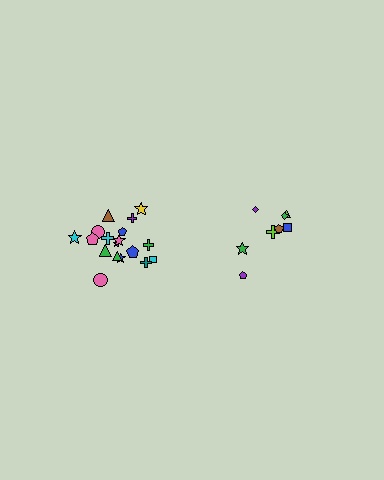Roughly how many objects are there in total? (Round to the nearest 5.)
Roughly 25 objects in total.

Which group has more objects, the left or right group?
The left group.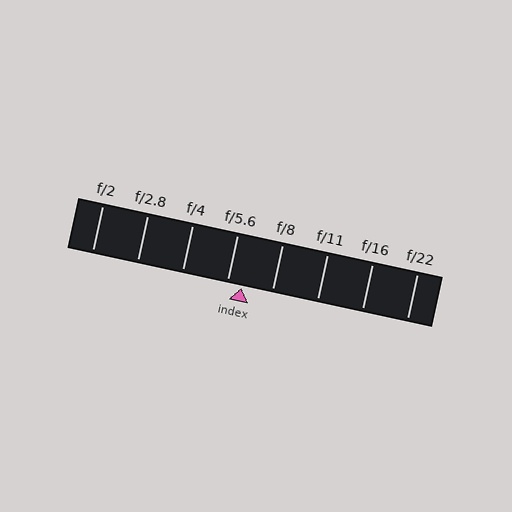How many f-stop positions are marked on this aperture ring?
There are 8 f-stop positions marked.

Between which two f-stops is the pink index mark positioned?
The index mark is between f/5.6 and f/8.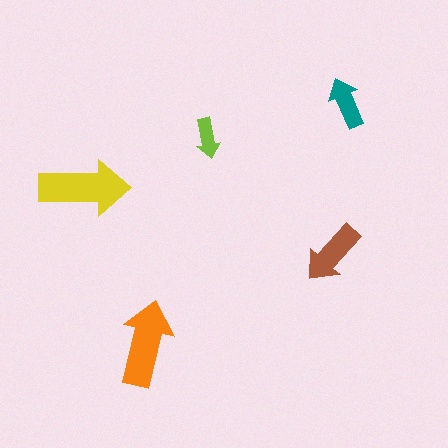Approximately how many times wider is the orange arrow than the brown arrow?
About 1.5 times wider.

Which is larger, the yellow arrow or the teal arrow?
The yellow one.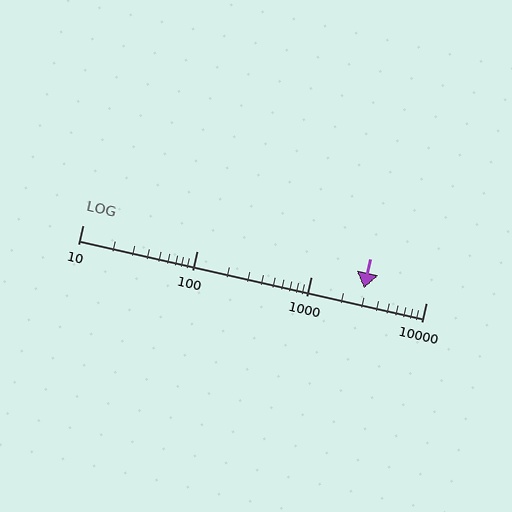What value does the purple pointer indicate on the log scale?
The pointer indicates approximately 2900.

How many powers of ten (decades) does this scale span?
The scale spans 3 decades, from 10 to 10000.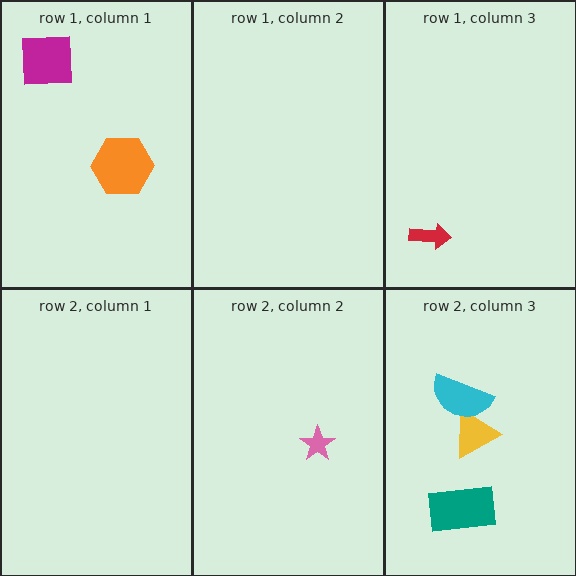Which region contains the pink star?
The row 2, column 2 region.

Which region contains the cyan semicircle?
The row 2, column 3 region.